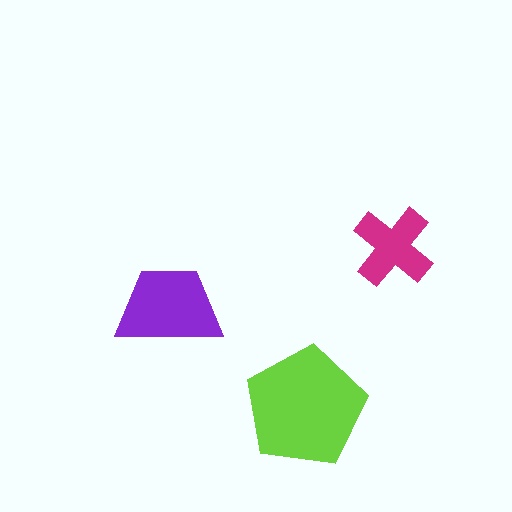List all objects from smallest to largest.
The magenta cross, the purple trapezoid, the lime pentagon.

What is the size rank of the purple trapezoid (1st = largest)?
2nd.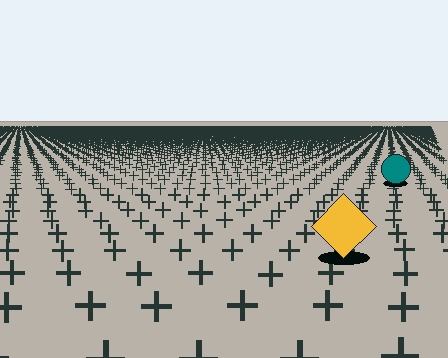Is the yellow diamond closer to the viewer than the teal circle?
Yes. The yellow diamond is closer — you can tell from the texture gradient: the ground texture is coarser near it.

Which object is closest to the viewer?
The yellow diamond is closest. The texture marks near it are larger and more spread out.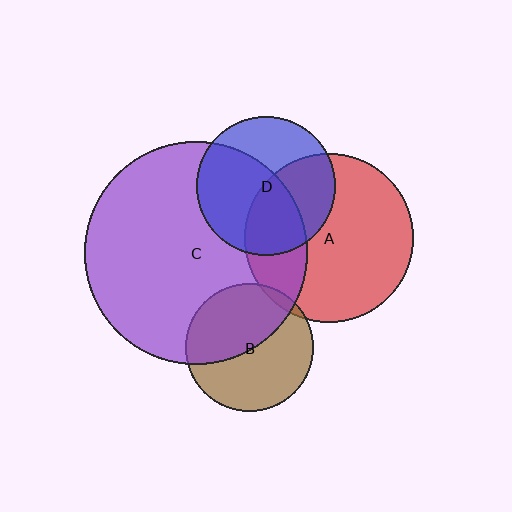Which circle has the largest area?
Circle C (purple).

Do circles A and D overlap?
Yes.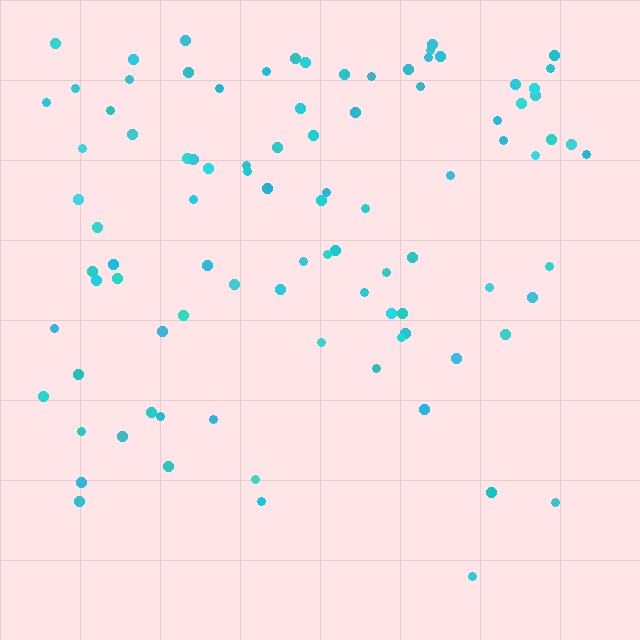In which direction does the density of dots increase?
From bottom to top, with the top side densest.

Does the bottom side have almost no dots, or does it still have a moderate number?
Still a moderate number, just noticeably fewer than the top.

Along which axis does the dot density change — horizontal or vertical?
Vertical.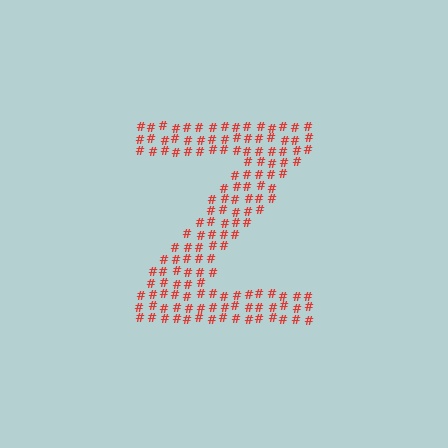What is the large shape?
The large shape is the letter Z.